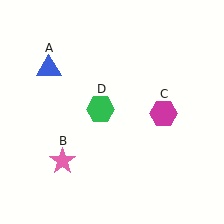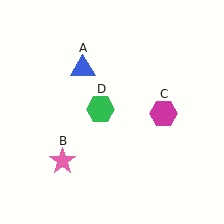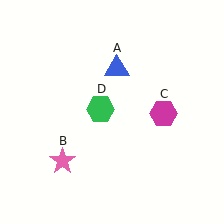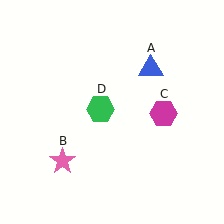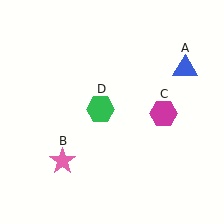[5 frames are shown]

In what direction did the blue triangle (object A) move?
The blue triangle (object A) moved right.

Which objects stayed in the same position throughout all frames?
Pink star (object B) and magenta hexagon (object C) and green hexagon (object D) remained stationary.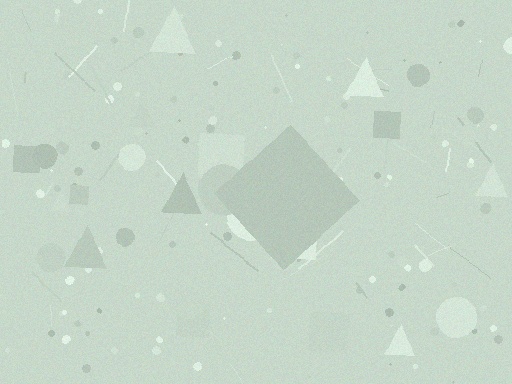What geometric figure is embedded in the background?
A diamond is embedded in the background.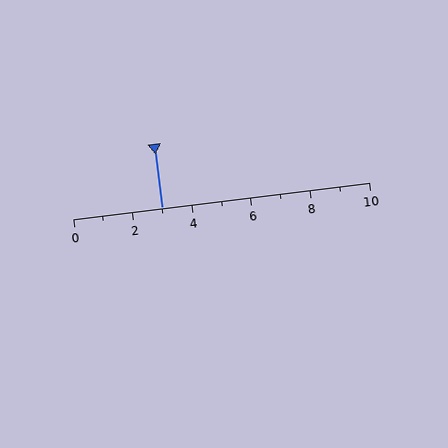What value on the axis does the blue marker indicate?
The marker indicates approximately 3.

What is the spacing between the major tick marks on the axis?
The major ticks are spaced 2 apart.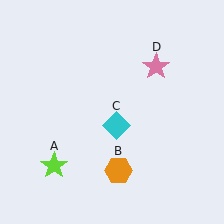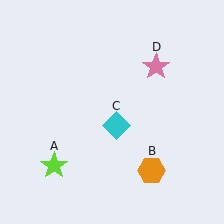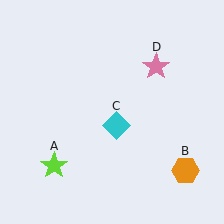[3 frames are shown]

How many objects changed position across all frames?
1 object changed position: orange hexagon (object B).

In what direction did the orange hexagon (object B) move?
The orange hexagon (object B) moved right.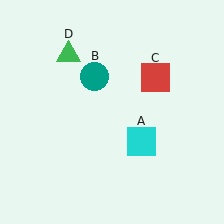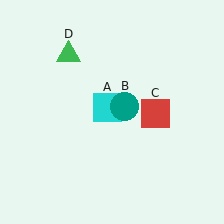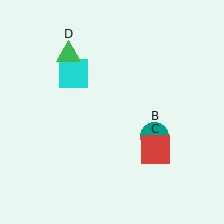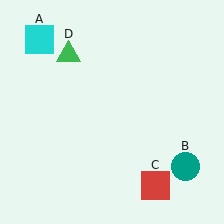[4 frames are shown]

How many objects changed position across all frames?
3 objects changed position: cyan square (object A), teal circle (object B), red square (object C).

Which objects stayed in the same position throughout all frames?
Green triangle (object D) remained stationary.